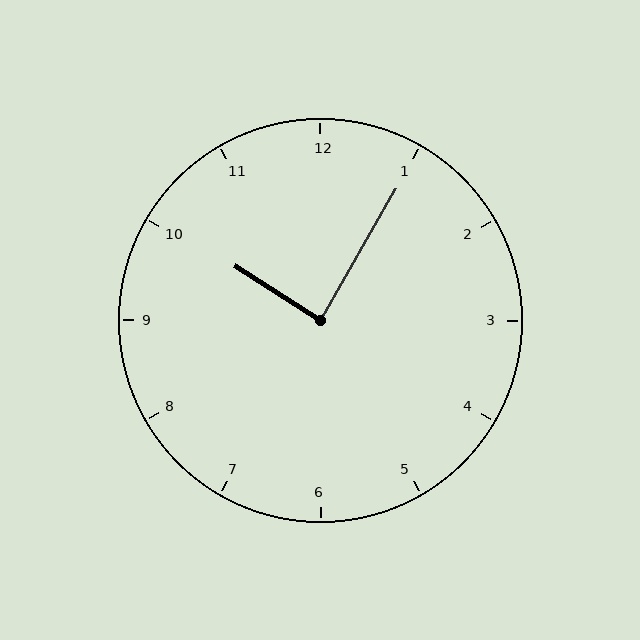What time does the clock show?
10:05.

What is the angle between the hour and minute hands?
Approximately 88 degrees.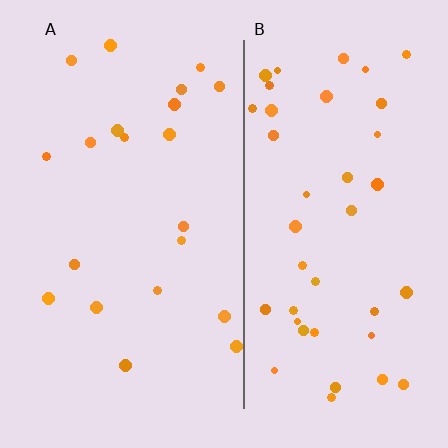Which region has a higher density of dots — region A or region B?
B (the right).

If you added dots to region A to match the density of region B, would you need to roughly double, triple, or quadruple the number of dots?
Approximately double.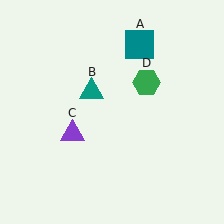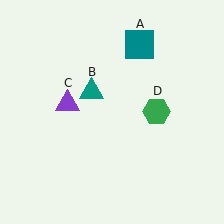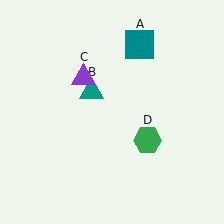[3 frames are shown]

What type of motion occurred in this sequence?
The purple triangle (object C), green hexagon (object D) rotated clockwise around the center of the scene.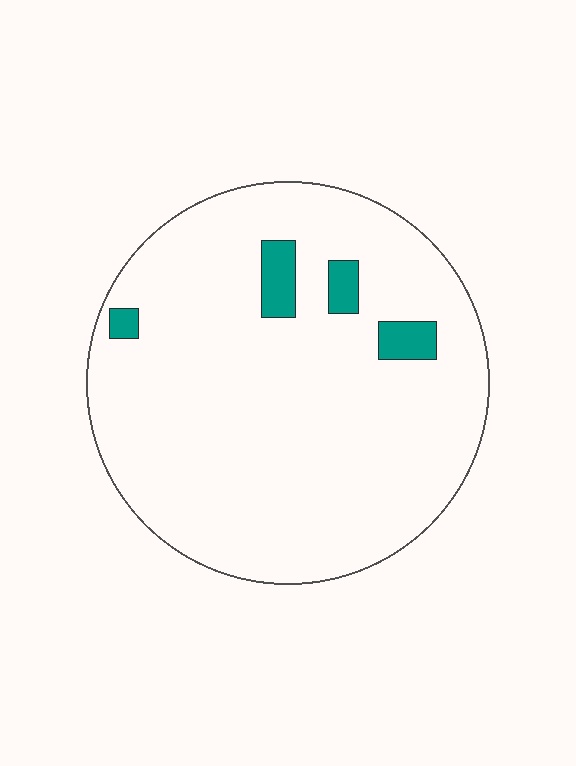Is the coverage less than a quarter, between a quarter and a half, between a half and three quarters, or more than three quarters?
Less than a quarter.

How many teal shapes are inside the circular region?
4.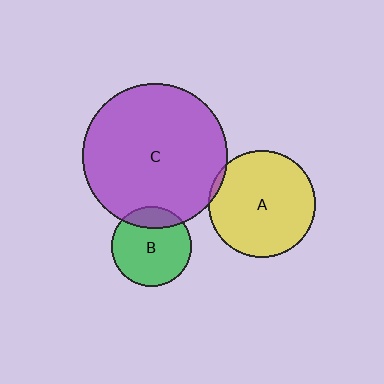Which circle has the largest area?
Circle C (purple).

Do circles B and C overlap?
Yes.